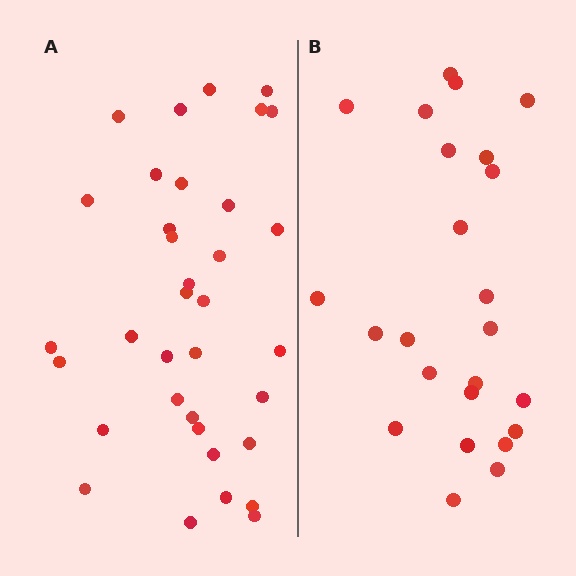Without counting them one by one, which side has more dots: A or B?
Region A (the left region) has more dots.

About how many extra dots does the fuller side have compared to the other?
Region A has roughly 12 or so more dots than region B.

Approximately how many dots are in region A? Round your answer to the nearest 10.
About 40 dots. (The exact count is 35, which rounds to 40.)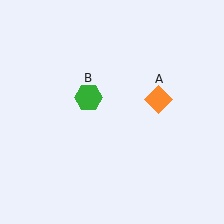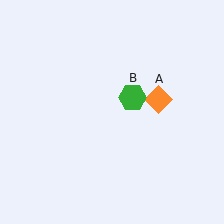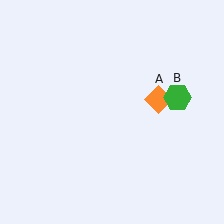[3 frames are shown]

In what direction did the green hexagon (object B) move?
The green hexagon (object B) moved right.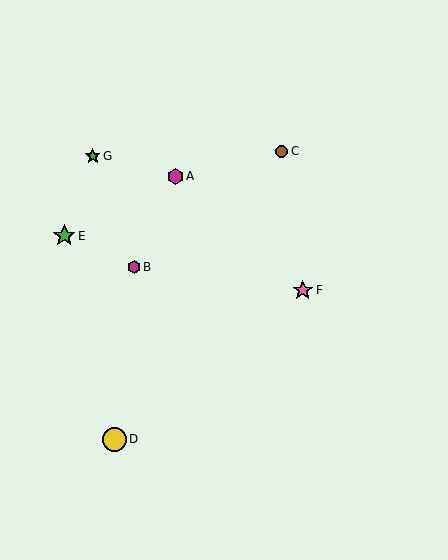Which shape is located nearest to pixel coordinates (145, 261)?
The magenta hexagon (labeled B) at (134, 267) is nearest to that location.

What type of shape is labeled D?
Shape D is a yellow circle.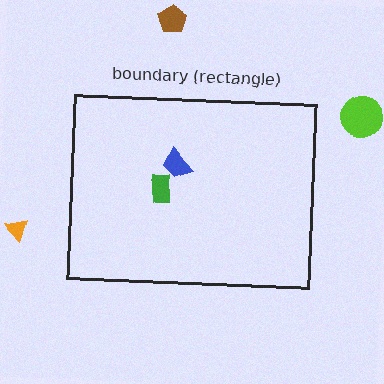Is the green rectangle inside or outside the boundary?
Inside.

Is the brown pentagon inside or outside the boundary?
Outside.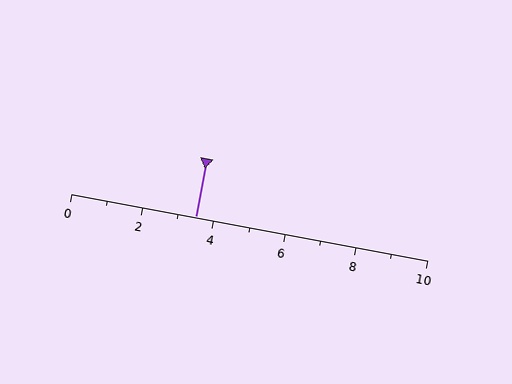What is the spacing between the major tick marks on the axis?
The major ticks are spaced 2 apart.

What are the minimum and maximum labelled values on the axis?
The axis runs from 0 to 10.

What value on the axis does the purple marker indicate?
The marker indicates approximately 3.5.